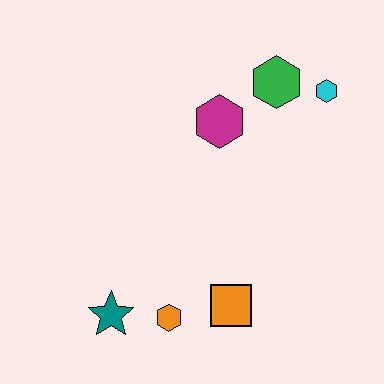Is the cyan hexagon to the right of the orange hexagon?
Yes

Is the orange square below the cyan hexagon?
Yes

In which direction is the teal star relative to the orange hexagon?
The teal star is to the left of the orange hexagon.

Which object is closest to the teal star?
The orange hexagon is closest to the teal star.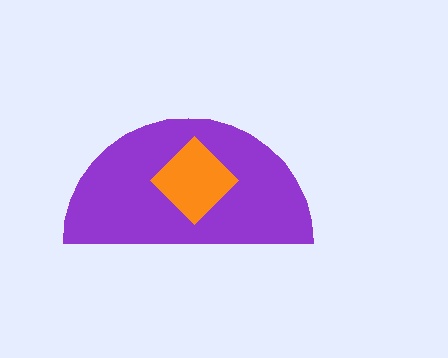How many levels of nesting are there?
2.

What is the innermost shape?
The orange diamond.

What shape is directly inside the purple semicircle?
The orange diamond.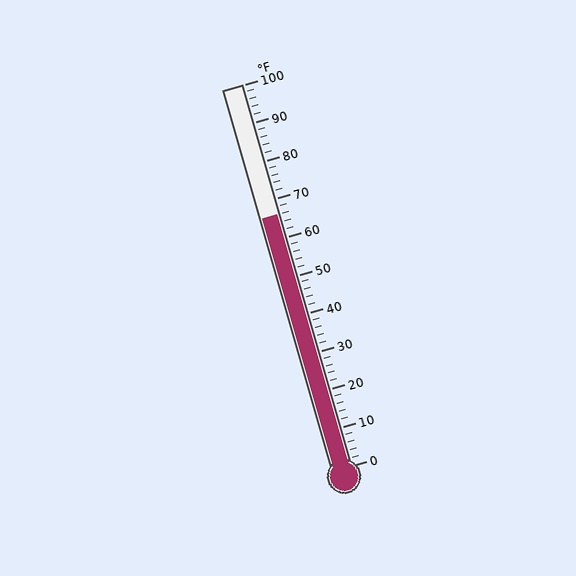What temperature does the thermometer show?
The thermometer shows approximately 66°F.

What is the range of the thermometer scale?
The thermometer scale ranges from 0°F to 100°F.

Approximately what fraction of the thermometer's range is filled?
The thermometer is filled to approximately 65% of its range.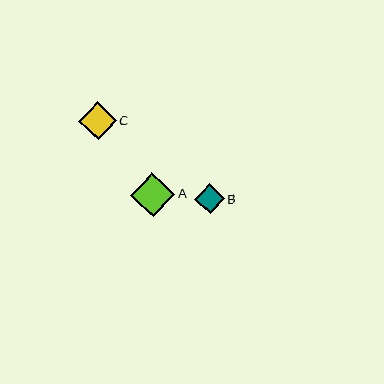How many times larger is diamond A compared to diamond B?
Diamond A is approximately 1.5 times the size of diamond B.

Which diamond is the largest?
Diamond A is the largest with a size of approximately 45 pixels.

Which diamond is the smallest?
Diamond B is the smallest with a size of approximately 30 pixels.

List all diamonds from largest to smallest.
From largest to smallest: A, C, B.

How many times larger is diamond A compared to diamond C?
Diamond A is approximately 1.2 times the size of diamond C.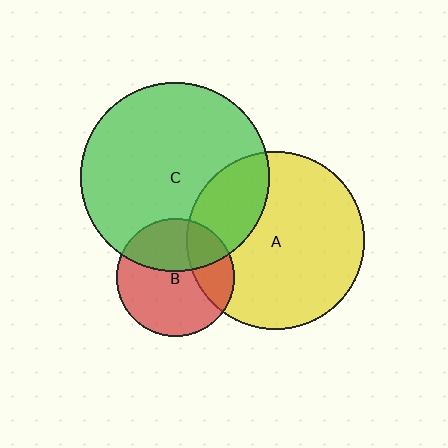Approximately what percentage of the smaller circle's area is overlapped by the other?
Approximately 25%.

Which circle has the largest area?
Circle C (green).